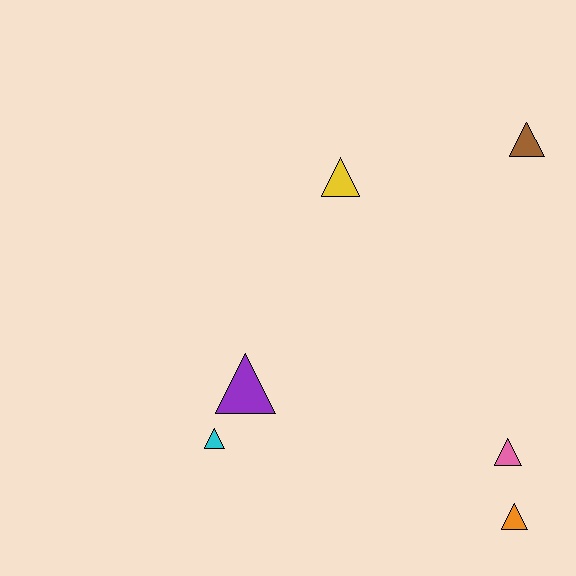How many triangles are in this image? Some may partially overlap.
There are 6 triangles.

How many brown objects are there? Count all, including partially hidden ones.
There is 1 brown object.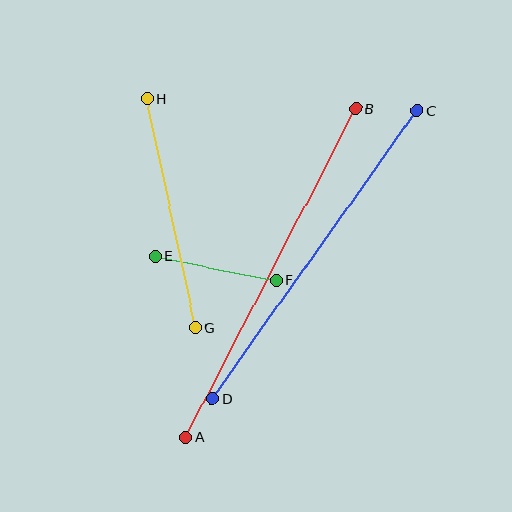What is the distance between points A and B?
The distance is approximately 370 pixels.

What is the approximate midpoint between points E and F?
The midpoint is at approximately (216, 268) pixels.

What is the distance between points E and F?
The distance is approximately 123 pixels.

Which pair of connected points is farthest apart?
Points A and B are farthest apart.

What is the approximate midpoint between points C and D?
The midpoint is at approximately (315, 254) pixels.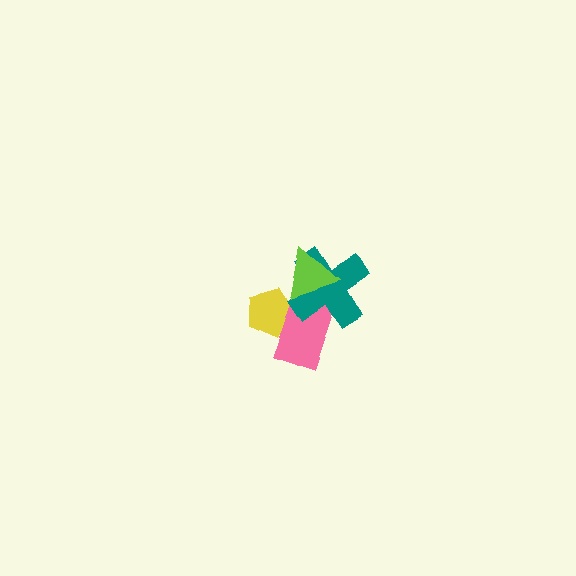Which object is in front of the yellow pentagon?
The pink rectangle is in front of the yellow pentagon.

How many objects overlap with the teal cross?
2 objects overlap with the teal cross.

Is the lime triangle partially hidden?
No, no other shape covers it.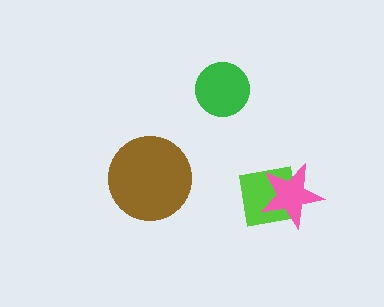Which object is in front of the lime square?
The pink star is in front of the lime square.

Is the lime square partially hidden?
Yes, it is partially covered by another shape.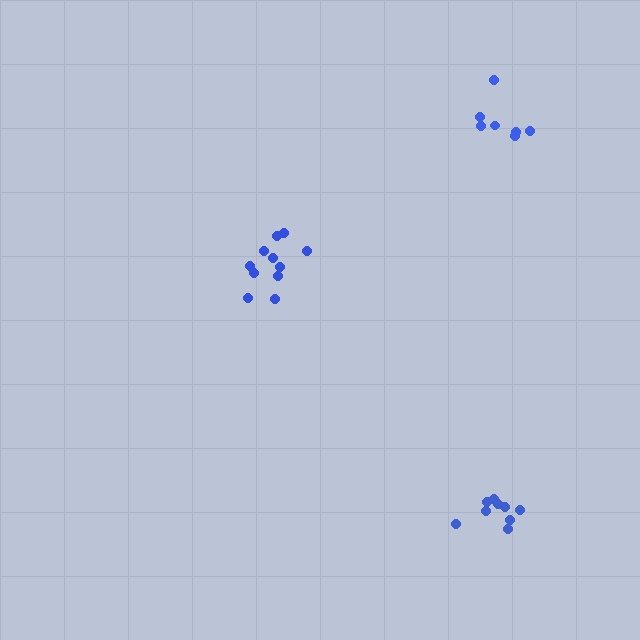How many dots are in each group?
Group 1: 7 dots, Group 2: 9 dots, Group 3: 11 dots (27 total).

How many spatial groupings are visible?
There are 3 spatial groupings.